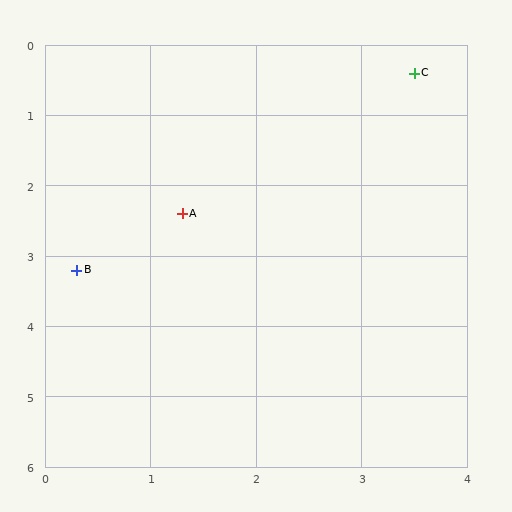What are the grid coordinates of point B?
Point B is at approximately (0.3, 3.2).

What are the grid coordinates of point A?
Point A is at approximately (1.3, 2.4).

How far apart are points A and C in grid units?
Points A and C are about 3.0 grid units apart.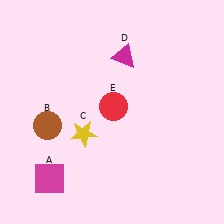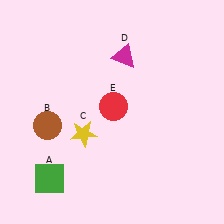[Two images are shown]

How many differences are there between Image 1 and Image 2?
There is 1 difference between the two images.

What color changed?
The square (A) changed from magenta in Image 1 to green in Image 2.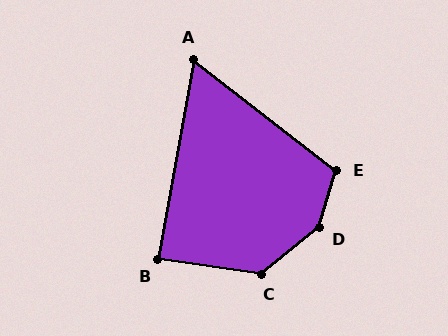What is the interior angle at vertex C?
Approximately 133 degrees (obtuse).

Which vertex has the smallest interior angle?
A, at approximately 62 degrees.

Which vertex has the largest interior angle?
D, at approximately 145 degrees.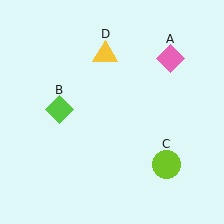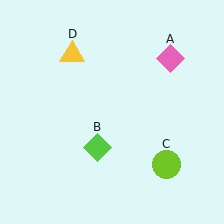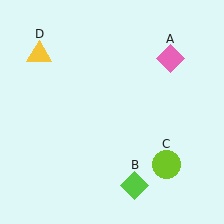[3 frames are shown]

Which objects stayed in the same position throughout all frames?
Pink diamond (object A) and lime circle (object C) remained stationary.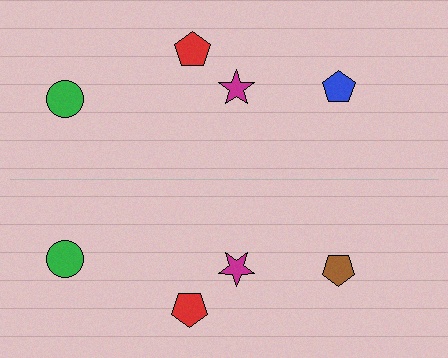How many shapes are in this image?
There are 8 shapes in this image.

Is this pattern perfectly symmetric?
No, the pattern is not perfectly symmetric. The brown pentagon on the bottom side breaks the symmetry — its mirror counterpart is blue.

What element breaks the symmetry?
The brown pentagon on the bottom side breaks the symmetry — its mirror counterpart is blue.